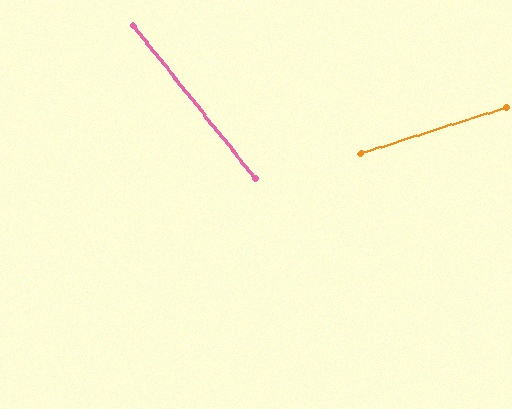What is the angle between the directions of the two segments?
Approximately 69 degrees.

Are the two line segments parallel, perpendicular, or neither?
Neither parallel nor perpendicular — they differ by about 69°.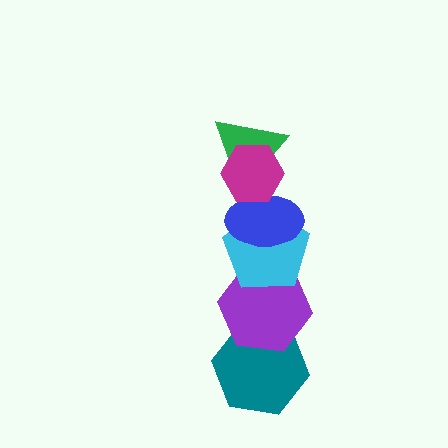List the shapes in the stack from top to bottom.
From top to bottom: the magenta hexagon, the green triangle, the blue ellipse, the cyan pentagon, the purple hexagon, the teal hexagon.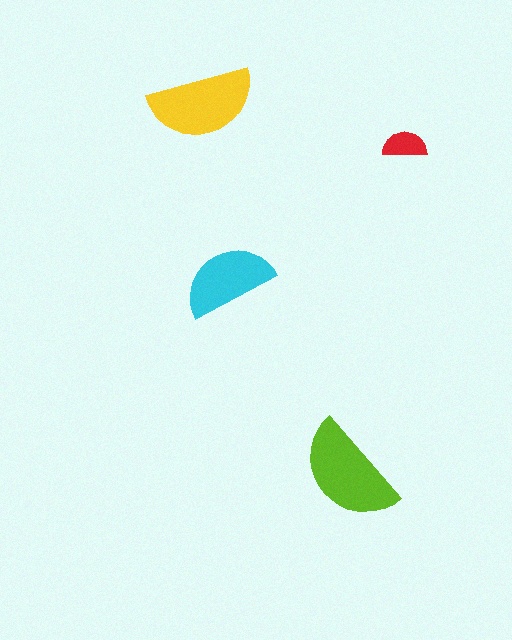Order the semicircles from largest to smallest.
the lime one, the yellow one, the cyan one, the red one.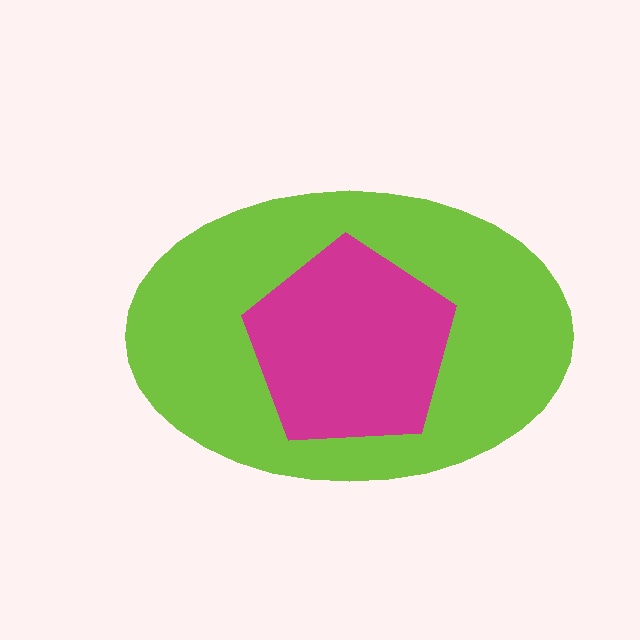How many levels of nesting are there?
2.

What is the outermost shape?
The lime ellipse.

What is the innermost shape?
The magenta pentagon.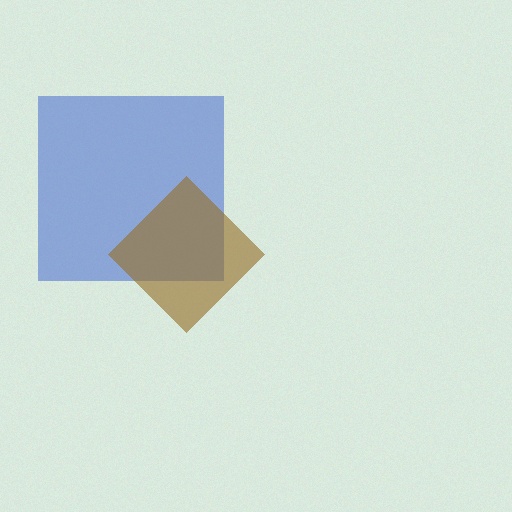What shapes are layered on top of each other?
The layered shapes are: a blue square, a brown diamond.